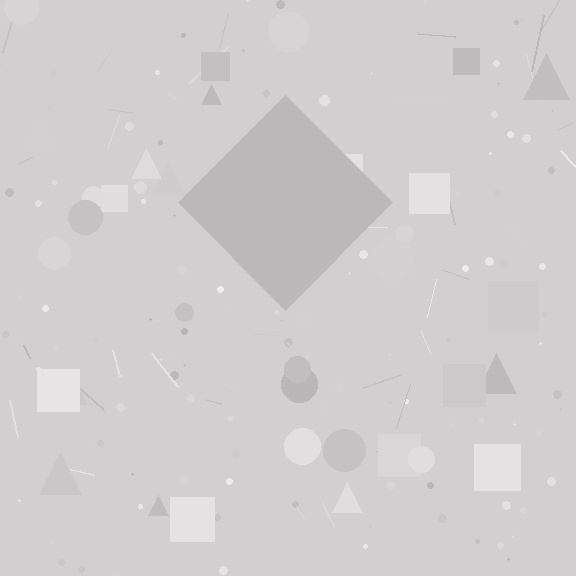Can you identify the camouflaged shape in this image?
The camouflaged shape is a diamond.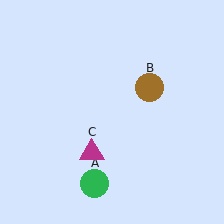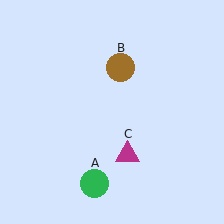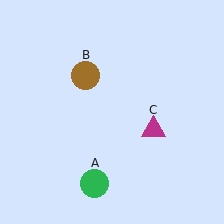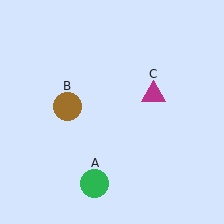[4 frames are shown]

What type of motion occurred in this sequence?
The brown circle (object B), magenta triangle (object C) rotated counterclockwise around the center of the scene.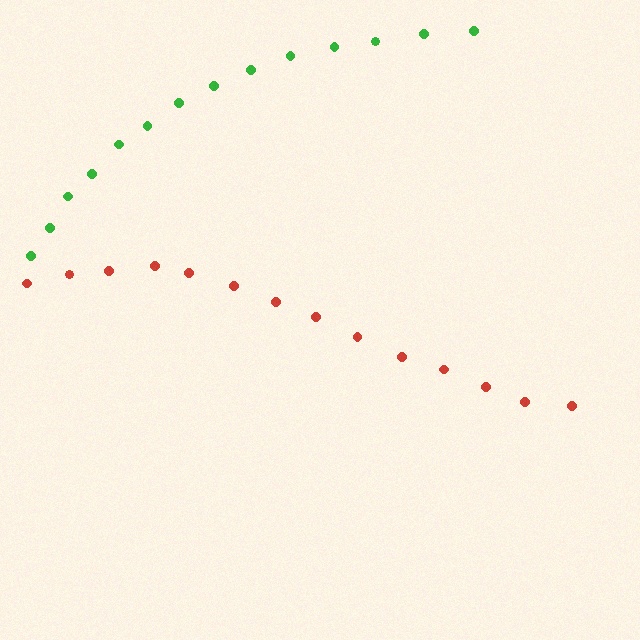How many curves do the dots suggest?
There are 2 distinct paths.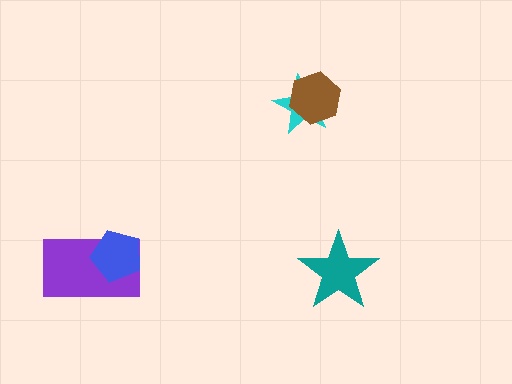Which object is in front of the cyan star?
The brown hexagon is in front of the cyan star.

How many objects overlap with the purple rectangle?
1 object overlaps with the purple rectangle.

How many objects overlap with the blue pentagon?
1 object overlaps with the blue pentagon.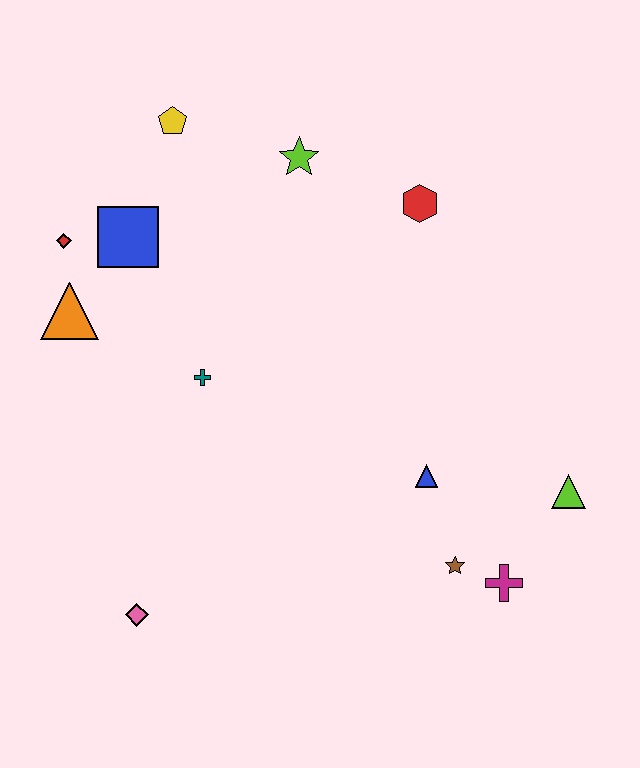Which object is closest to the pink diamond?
The teal cross is closest to the pink diamond.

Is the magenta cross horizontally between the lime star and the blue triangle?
No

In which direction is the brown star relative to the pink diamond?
The brown star is to the right of the pink diamond.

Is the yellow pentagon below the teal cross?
No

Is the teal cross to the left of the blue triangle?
Yes